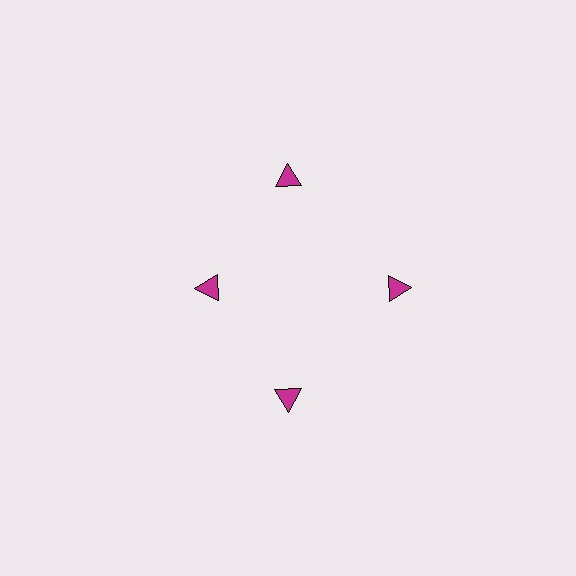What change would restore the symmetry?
The symmetry would be restored by moving it outward, back onto the ring so that all 4 triangles sit at equal angles and equal distance from the center.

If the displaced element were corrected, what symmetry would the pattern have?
It would have 4-fold rotational symmetry — the pattern would map onto itself every 90 degrees.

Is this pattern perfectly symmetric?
No. The 4 magenta triangles are arranged in a ring, but one element near the 9 o'clock position is pulled inward toward the center, breaking the 4-fold rotational symmetry.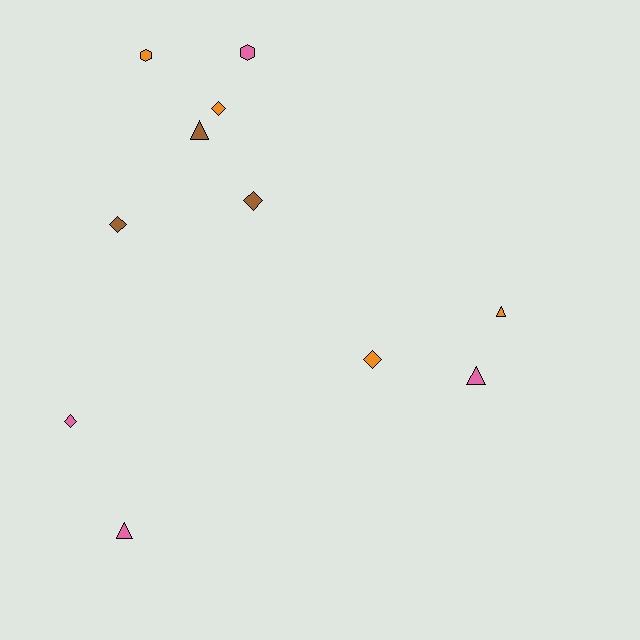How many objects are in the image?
There are 11 objects.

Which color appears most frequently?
Pink, with 4 objects.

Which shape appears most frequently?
Diamond, with 5 objects.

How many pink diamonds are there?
There is 1 pink diamond.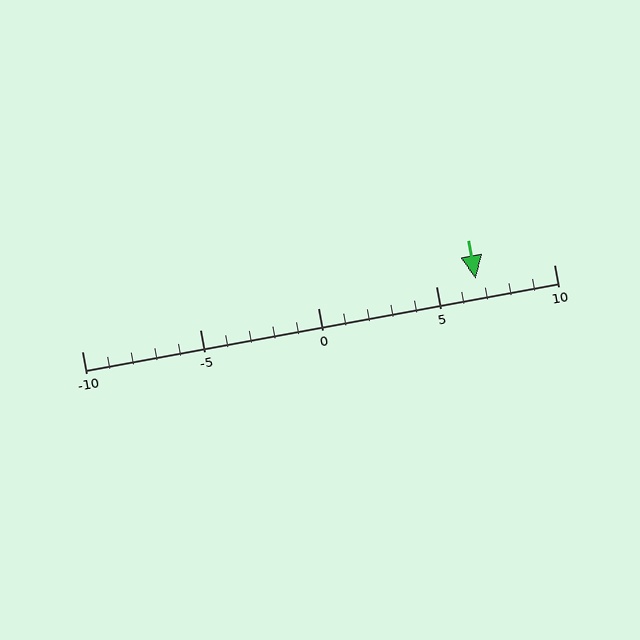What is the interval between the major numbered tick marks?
The major tick marks are spaced 5 units apart.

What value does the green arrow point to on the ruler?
The green arrow points to approximately 7.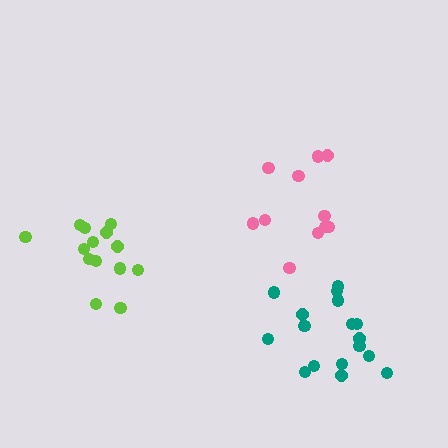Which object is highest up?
The pink cluster is topmost.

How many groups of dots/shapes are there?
There are 3 groups.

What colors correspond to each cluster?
The clusters are colored: pink, teal, lime.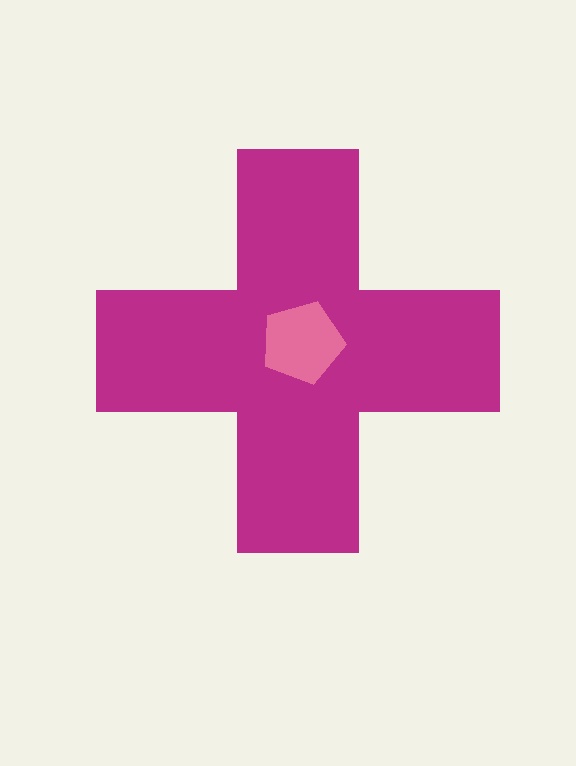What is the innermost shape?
The pink pentagon.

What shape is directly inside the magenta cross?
The pink pentagon.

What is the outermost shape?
The magenta cross.